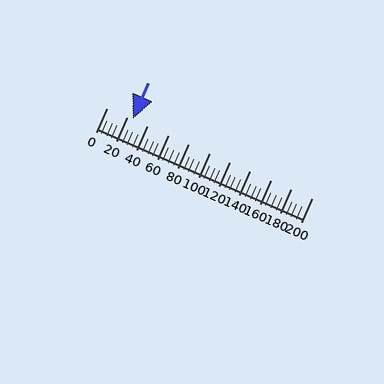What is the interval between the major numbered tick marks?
The major tick marks are spaced 20 units apart.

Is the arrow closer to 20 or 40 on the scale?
The arrow is closer to 20.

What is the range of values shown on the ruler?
The ruler shows values from 0 to 200.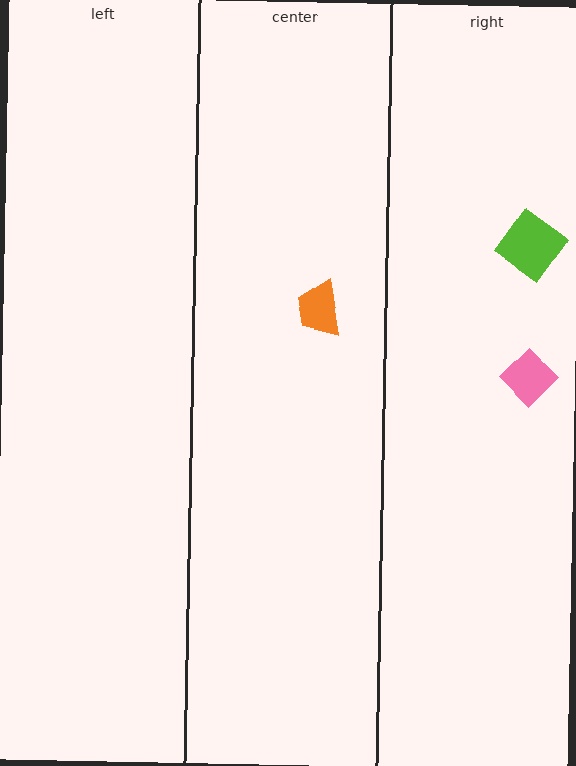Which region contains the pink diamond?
The right region.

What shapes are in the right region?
The pink diamond, the lime diamond.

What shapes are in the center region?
The orange trapezoid.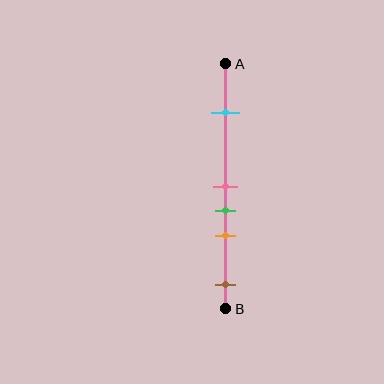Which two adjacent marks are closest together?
The pink and green marks are the closest adjacent pair.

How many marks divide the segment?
There are 5 marks dividing the segment.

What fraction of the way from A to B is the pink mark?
The pink mark is approximately 50% (0.5) of the way from A to B.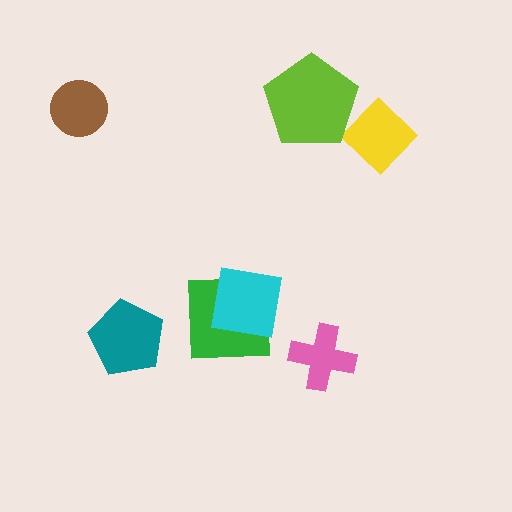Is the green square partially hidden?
Yes, it is partially covered by another shape.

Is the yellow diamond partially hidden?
Yes, it is partially covered by another shape.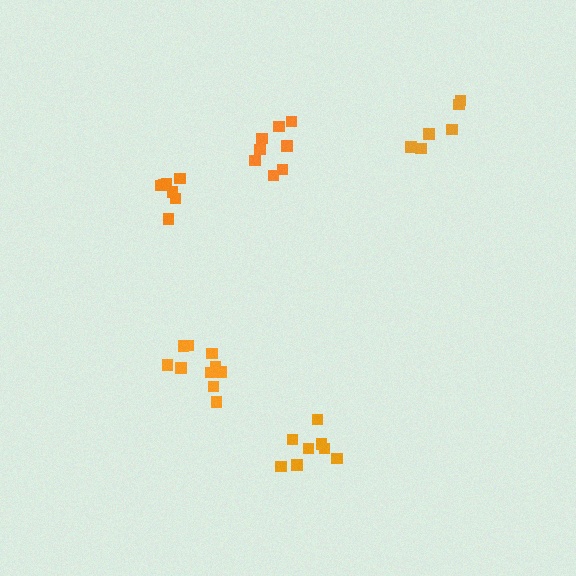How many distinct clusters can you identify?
There are 5 distinct clusters.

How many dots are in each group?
Group 1: 10 dots, Group 2: 6 dots, Group 3: 7 dots, Group 4: 8 dots, Group 5: 8 dots (39 total).